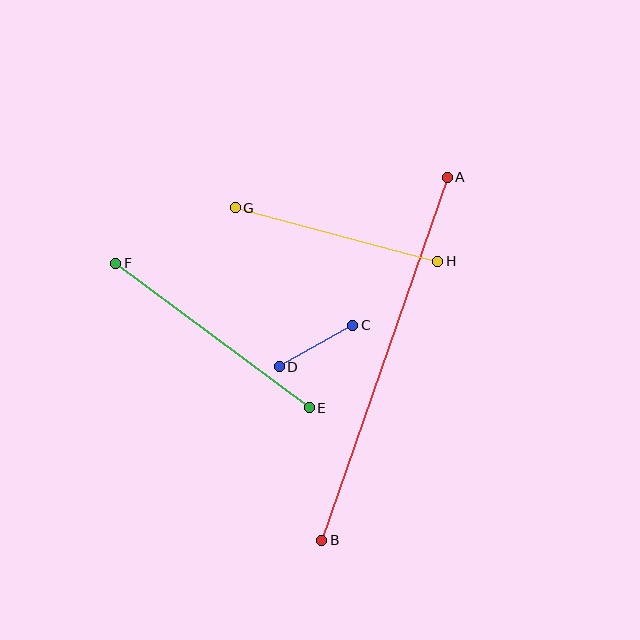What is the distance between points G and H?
The distance is approximately 209 pixels.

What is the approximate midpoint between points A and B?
The midpoint is at approximately (385, 359) pixels.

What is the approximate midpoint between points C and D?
The midpoint is at approximately (316, 346) pixels.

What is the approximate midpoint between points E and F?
The midpoint is at approximately (212, 336) pixels.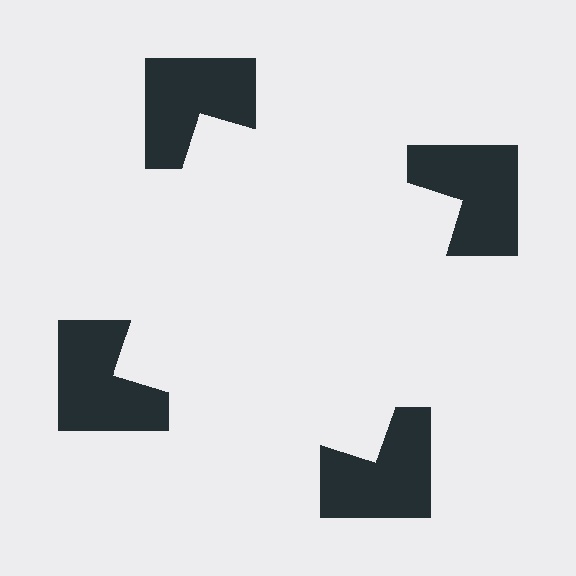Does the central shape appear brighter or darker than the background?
It typically appears slightly brighter than the background, even though no actual brightness change is drawn.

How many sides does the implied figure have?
4 sides.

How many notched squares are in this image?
There are 4 — one at each vertex of the illusory square.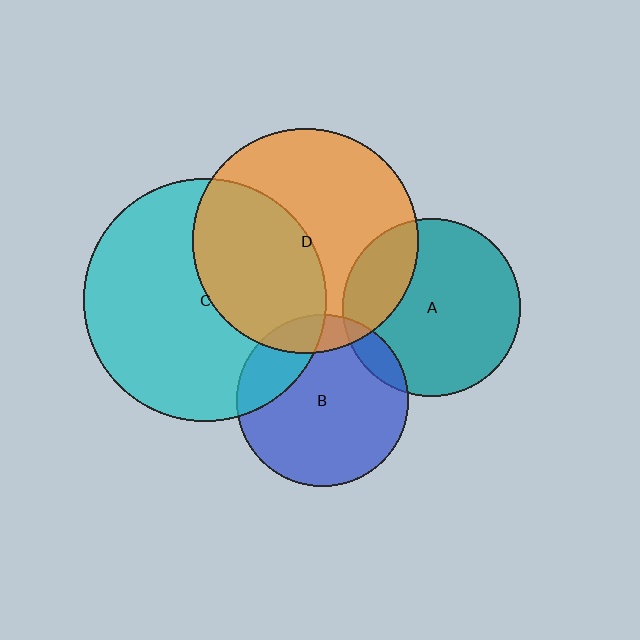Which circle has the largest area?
Circle C (cyan).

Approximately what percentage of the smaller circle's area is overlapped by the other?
Approximately 15%.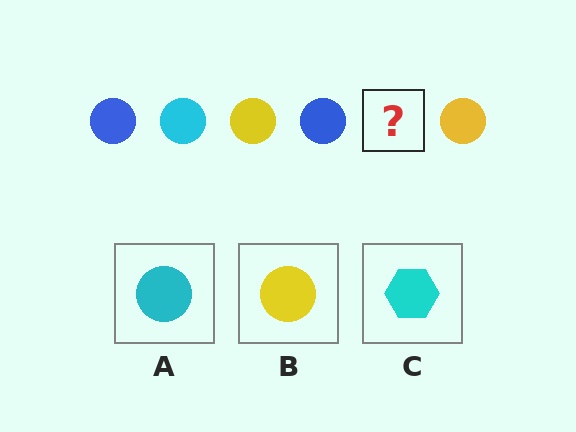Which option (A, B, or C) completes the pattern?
A.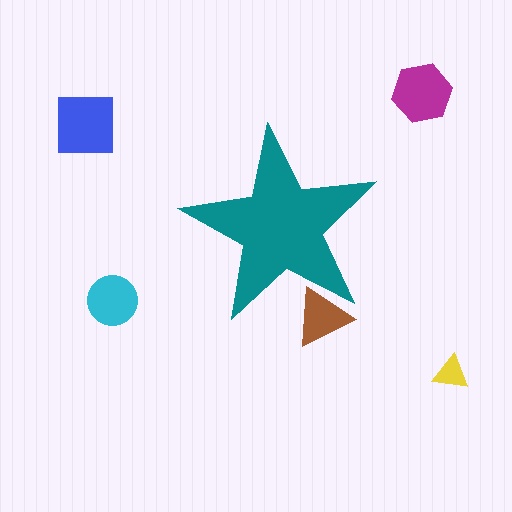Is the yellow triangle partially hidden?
No, the yellow triangle is fully visible.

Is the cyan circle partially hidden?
No, the cyan circle is fully visible.